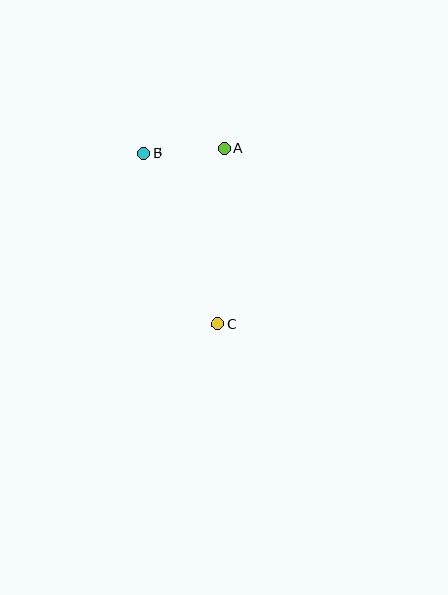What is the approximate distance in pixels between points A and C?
The distance between A and C is approximately 175 pixels.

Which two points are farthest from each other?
Points B and C are farthest from each other.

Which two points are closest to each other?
Points A and B are closest to each other.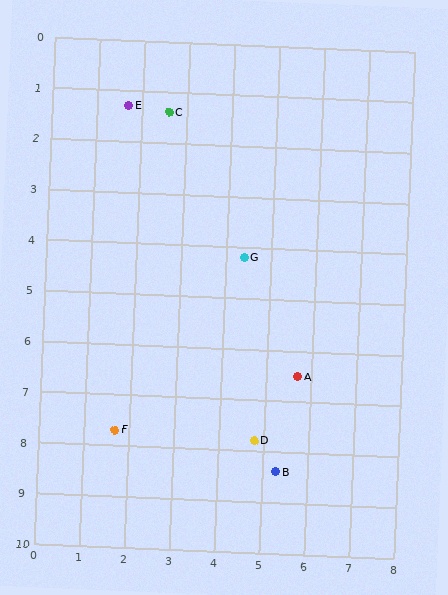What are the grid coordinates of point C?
Point C is at approximately (2.6, 1.4).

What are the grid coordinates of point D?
Point D is at approximately (4.8, 7.8).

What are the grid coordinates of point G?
Point G is at approximately (4.4, 4.2).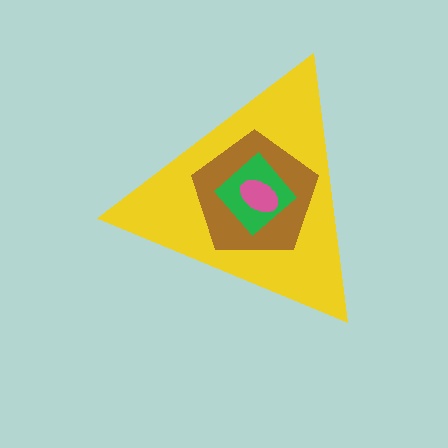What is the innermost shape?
The pink ellipse.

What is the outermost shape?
The yellow triangle.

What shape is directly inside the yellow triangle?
The brown pentagon.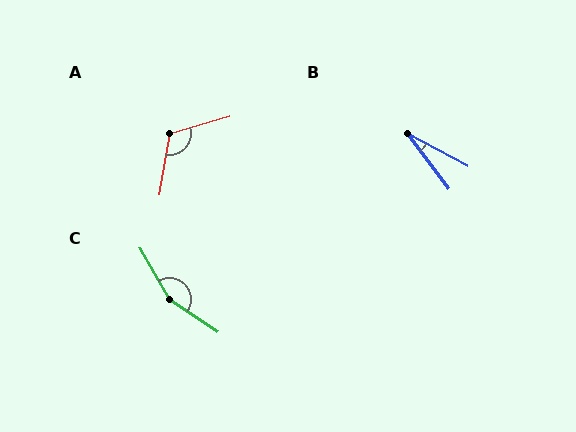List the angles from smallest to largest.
B (25°), A (116°), C (154°).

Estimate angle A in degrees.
Approximately 116 degrees.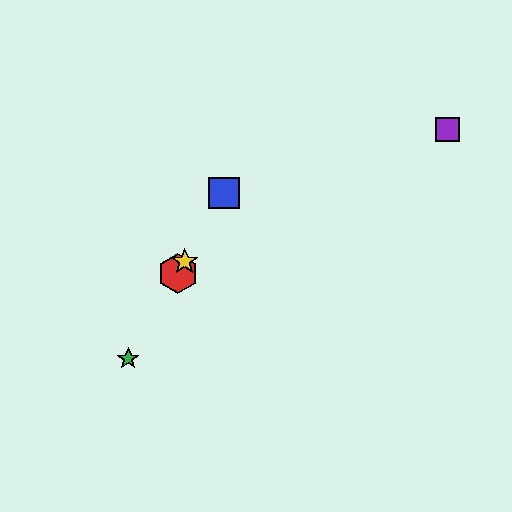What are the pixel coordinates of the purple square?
The purple square is at (447, 129).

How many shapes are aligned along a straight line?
4 shapes (the red hexagon, the blue square, the green star, the yellow star) are aligned along a straight line.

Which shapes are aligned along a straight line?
The red hexagon, the blue square, the green star, the yellow star are aligned along a straight line.